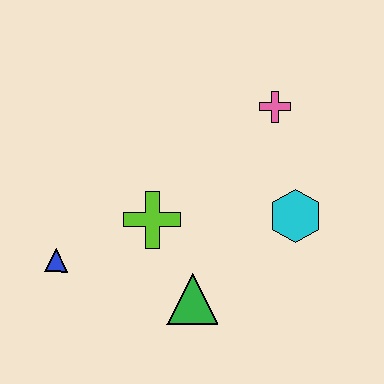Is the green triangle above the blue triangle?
No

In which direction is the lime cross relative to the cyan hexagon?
The lime cross is to the left of the cyan hexagon.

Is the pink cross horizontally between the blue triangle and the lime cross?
No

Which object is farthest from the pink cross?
The blue triangle is farthest from the pink cross.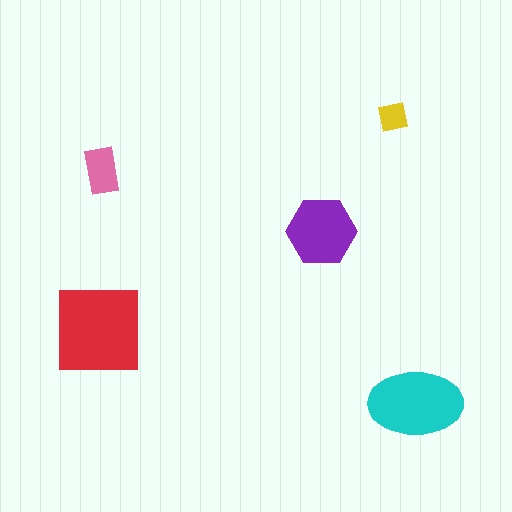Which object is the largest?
The red square.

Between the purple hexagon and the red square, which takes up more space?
The red square.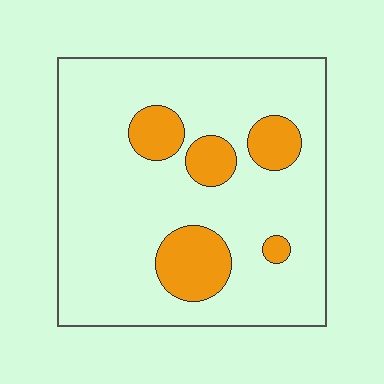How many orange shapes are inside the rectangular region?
5.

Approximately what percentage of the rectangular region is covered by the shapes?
Approximately 15%.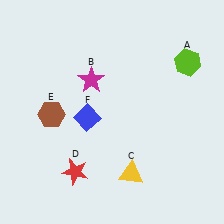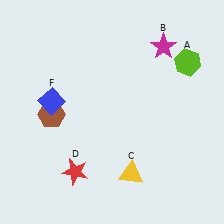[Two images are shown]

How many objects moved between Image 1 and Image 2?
2 objects moved between the two images.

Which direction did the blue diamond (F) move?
The blue diamond (F) moved left.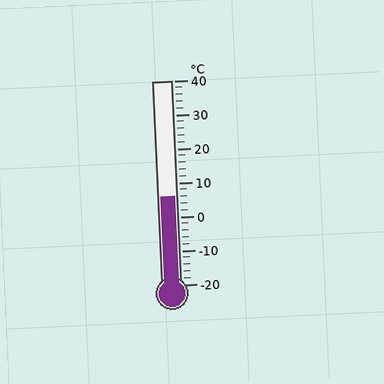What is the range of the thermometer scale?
The thermometer scale ranges from -20°C to 40°C.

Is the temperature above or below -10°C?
The temperature is above -10°C.